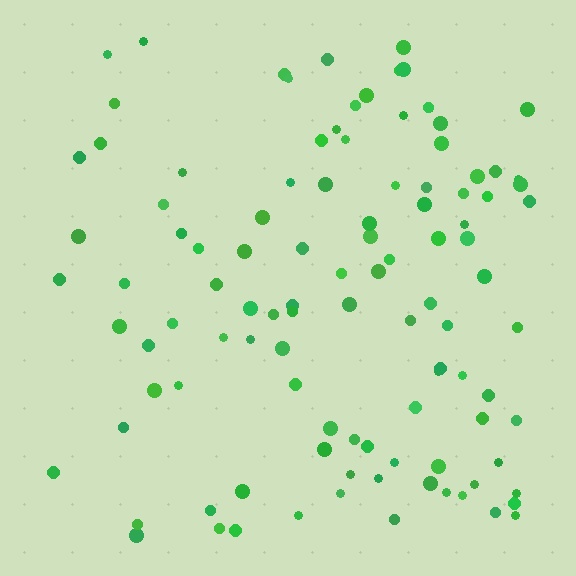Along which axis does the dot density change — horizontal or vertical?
Horizontal.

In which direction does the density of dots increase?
From left to right, with the right side densest.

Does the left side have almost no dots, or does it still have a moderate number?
Still a moderate number, just noticeably fewer than the right.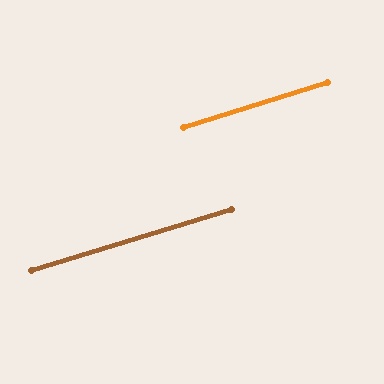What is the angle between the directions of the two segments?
Approximately 0 degrees.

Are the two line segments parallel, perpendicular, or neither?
Parallel — their directions differ by only 0.3°.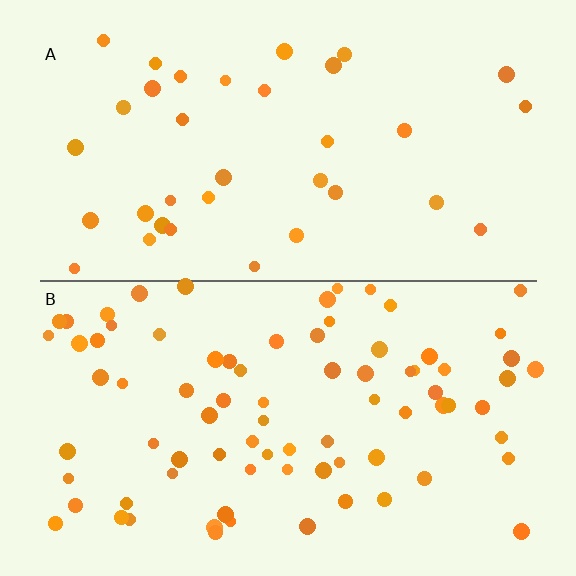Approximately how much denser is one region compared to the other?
Approximately 2.3× — region B over region A.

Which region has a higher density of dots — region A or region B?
B (the bottom).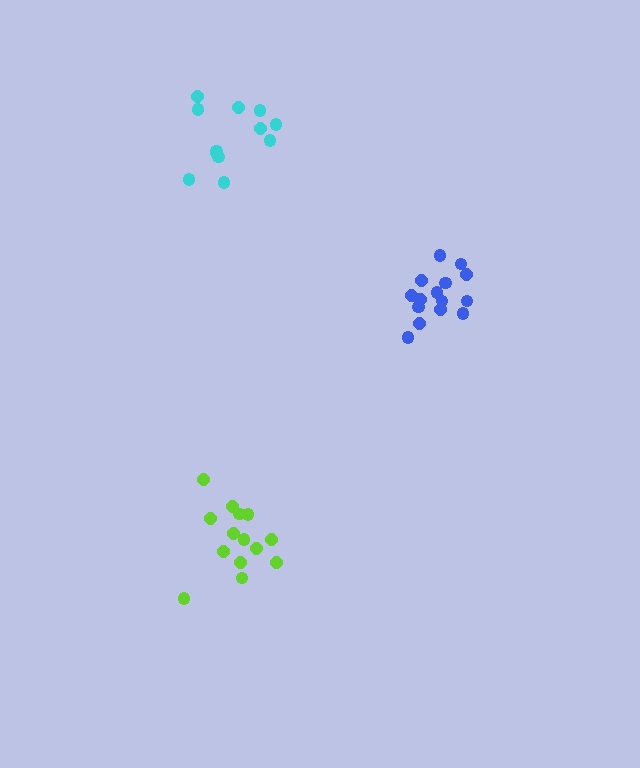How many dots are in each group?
Group 1: 14 dots, Group 2: 13 dots, Group 3: 15 dots (42 total).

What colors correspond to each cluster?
The clusters are colored: lime, cyan, blue.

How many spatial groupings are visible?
There are 3 spatial groupings.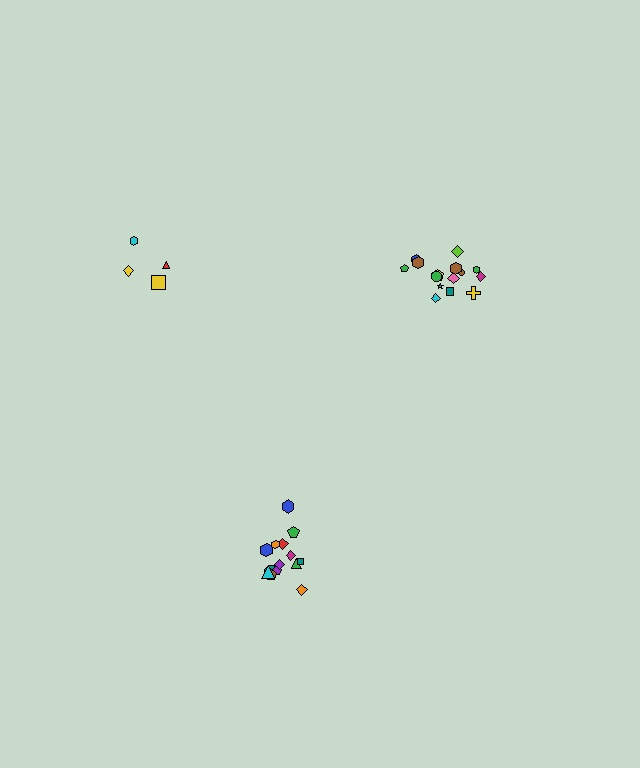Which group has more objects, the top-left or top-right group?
The top-right group.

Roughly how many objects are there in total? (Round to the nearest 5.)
Roughly 35 objects in total.